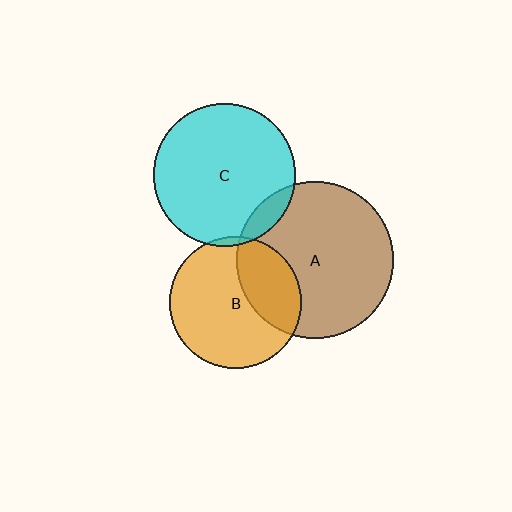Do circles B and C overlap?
Yes.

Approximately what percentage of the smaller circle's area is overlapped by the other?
Approximately 5%.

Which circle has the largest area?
Circle A (brown).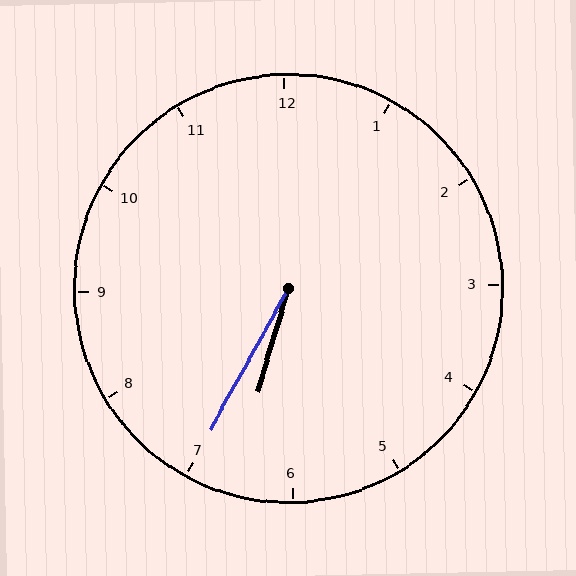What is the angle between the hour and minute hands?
Approximately 12 degrees.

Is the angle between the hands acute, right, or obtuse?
It is acute.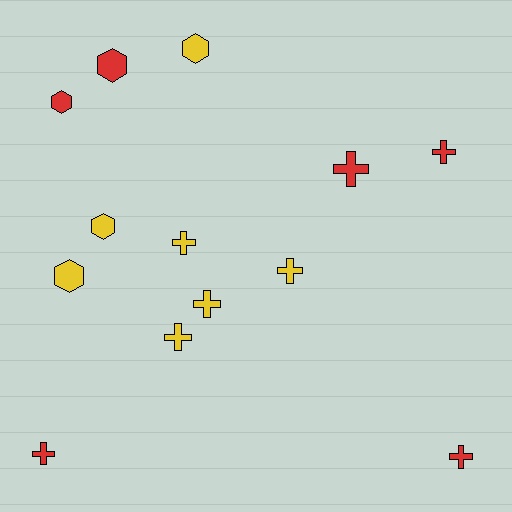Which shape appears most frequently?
Cross, with 8 objects.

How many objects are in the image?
There are 13 objects.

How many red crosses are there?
There are 4 red crosses.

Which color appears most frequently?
Yellow, with 7 objects.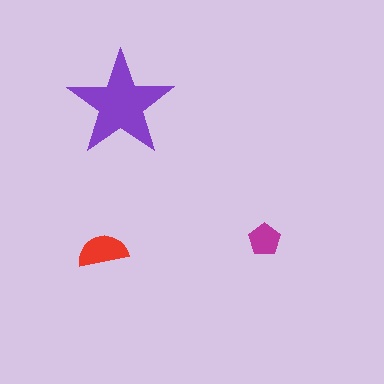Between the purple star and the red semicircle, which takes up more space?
The purple star.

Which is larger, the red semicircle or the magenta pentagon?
The red semicircle.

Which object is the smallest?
The magenta pentagon.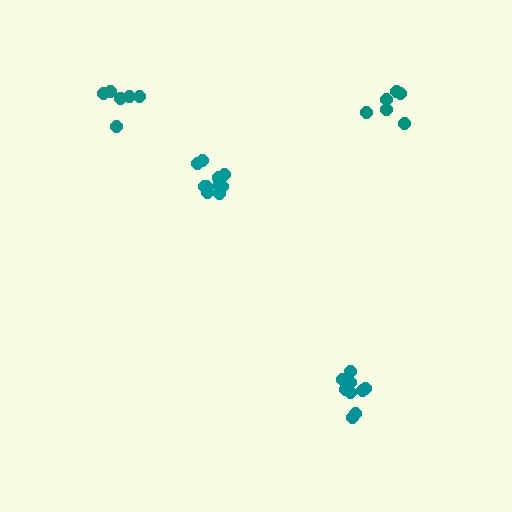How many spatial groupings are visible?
There are 4 spatial groupings.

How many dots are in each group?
Group 1: 6 dots, Group 2: 11 dots, Group 3: 11 dots, Group 4: 6 dots (34 total).